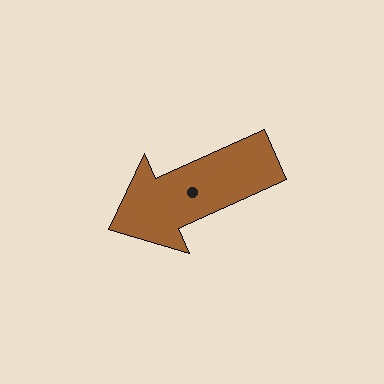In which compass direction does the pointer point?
Southwest.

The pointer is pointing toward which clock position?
Roughly 8 o'clock.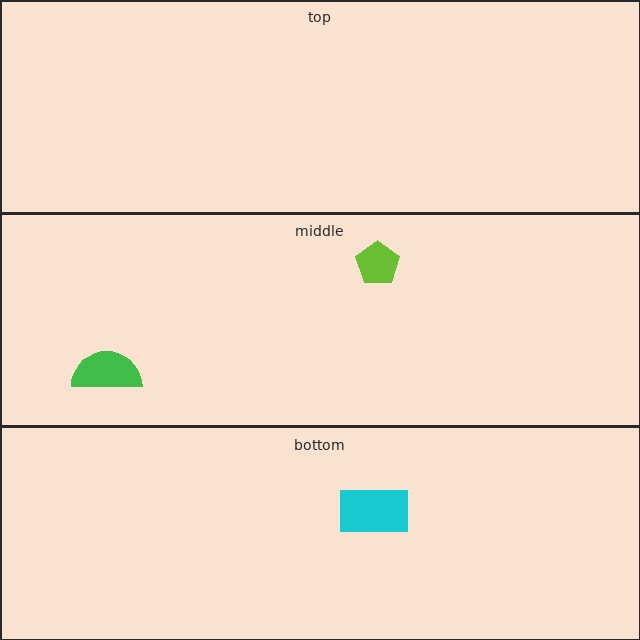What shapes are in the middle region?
The lime pentagon, the green semicircle.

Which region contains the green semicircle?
The middle region.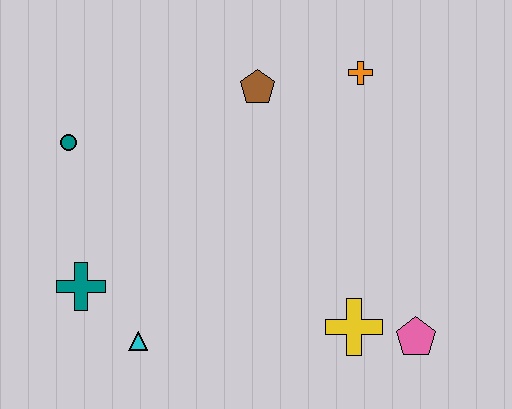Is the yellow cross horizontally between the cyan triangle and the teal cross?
No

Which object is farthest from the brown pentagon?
The pink pentagon is farthest from the brown pentagon.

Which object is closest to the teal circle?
The teal cross is closest to the teal circle.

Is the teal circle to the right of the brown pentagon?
No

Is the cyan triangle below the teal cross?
Yes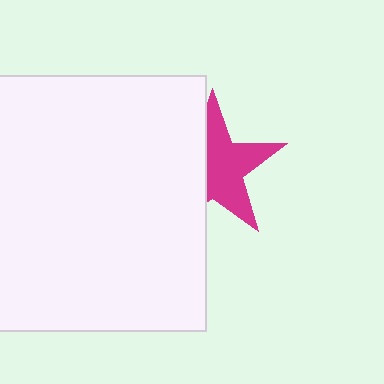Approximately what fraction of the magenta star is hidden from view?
Roughly 43% of the magenta star is hidden behind the white square.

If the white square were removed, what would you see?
You would see the complete magenta star.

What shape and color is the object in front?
The object in front is a white square.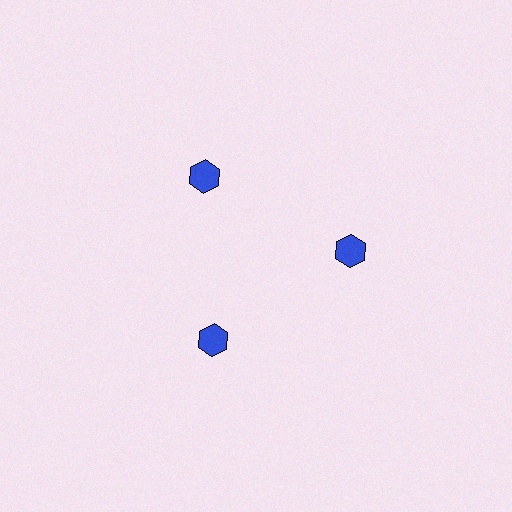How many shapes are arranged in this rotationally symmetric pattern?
There are 3 shapes, arranged in 3 groups of 1.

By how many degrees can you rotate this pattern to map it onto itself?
The pattern maps onto itself every 120 degrees of rotation.